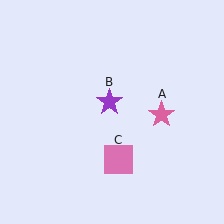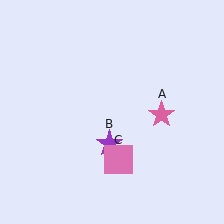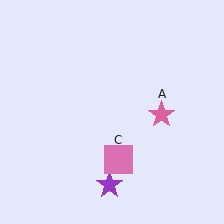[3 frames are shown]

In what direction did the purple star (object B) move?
The purple star (object B) moved down.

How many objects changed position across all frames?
1 object changed position: purple star (object B).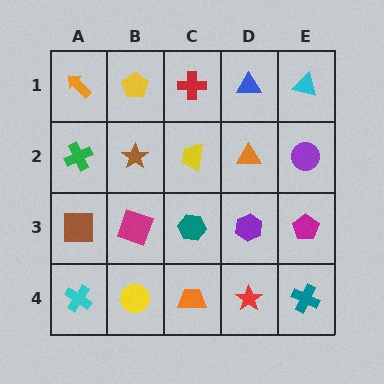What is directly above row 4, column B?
A magenta square.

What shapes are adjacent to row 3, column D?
An orange triangle (row 2, column D), a red star (row 4, column D), a teal hexagon (row 3, column C), a magenta pentagon (row 3, column E).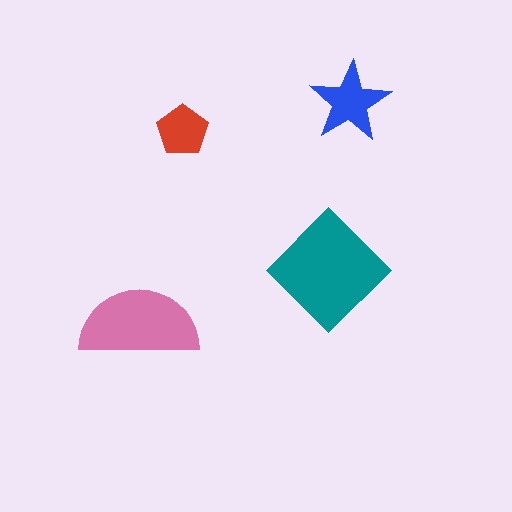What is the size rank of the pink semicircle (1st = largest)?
2nd.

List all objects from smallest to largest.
The red pentagon, the blue star, the pink semicircle, the teal diamond.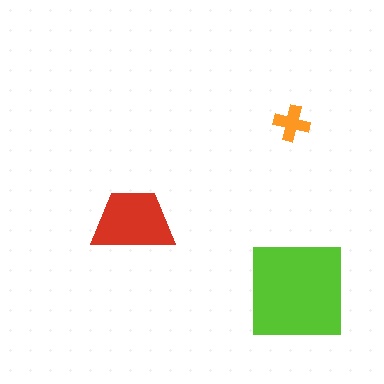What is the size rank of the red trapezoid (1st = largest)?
2nd.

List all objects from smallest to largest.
The orange cross, the red trapezoid, the lime square.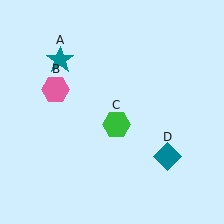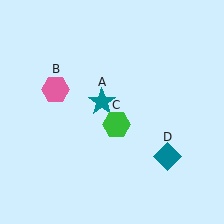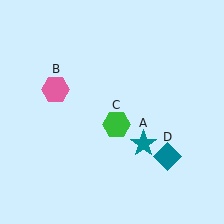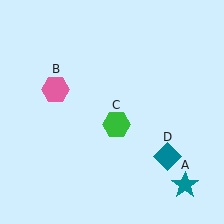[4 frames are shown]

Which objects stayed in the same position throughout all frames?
Pink hexagon (object B) and green hexagon (object C) and teal diamond (object D) remained stationary.